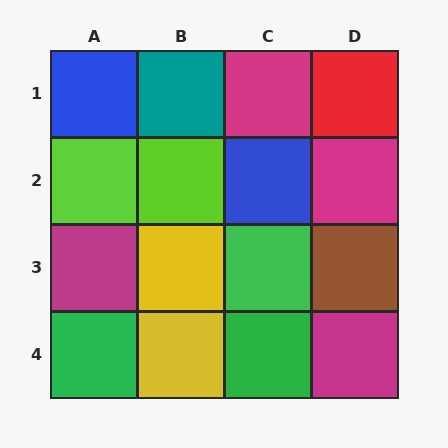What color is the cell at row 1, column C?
Magenta.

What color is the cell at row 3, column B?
Yellow.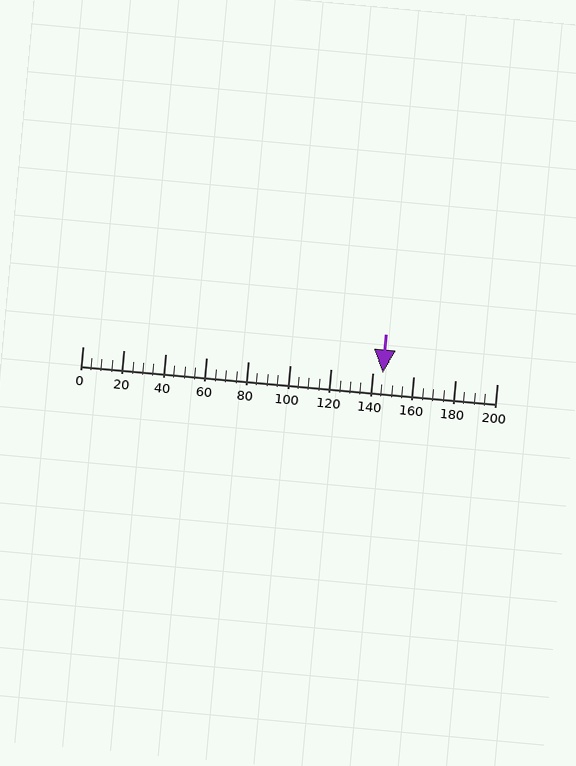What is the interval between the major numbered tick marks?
The major tick marks are spaced 20 units apart.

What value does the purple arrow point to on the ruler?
The purple arrow points to approximately 145.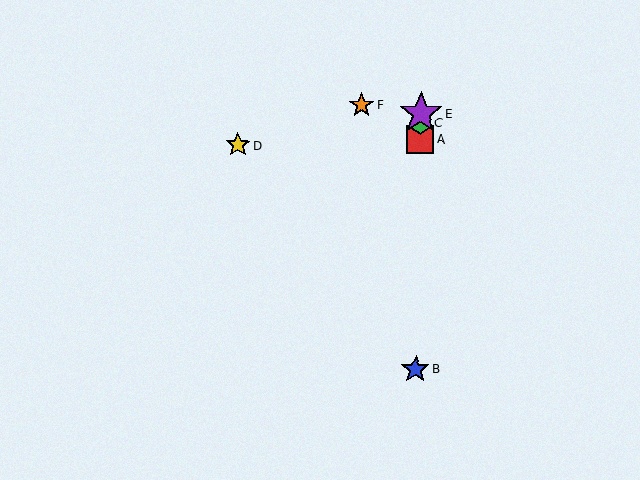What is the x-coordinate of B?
Object B is at x≈415.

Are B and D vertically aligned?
No, B is at x≈415 and D is at x≈238.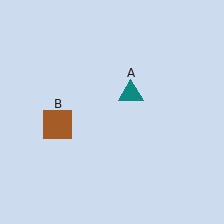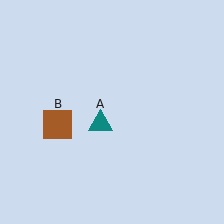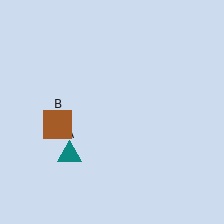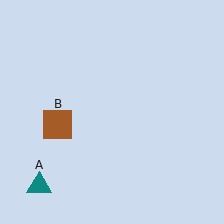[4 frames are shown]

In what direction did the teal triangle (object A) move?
The teal triangle (object A) moved down and to the left.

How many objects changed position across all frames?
1 object changed position: teal triangle (object A).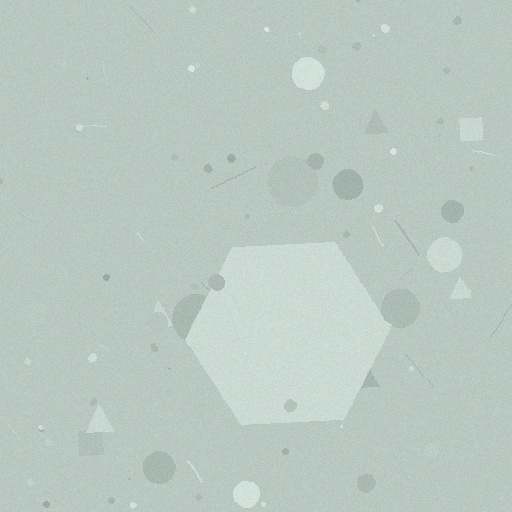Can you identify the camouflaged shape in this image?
The camouflaged shape is a hexagon.